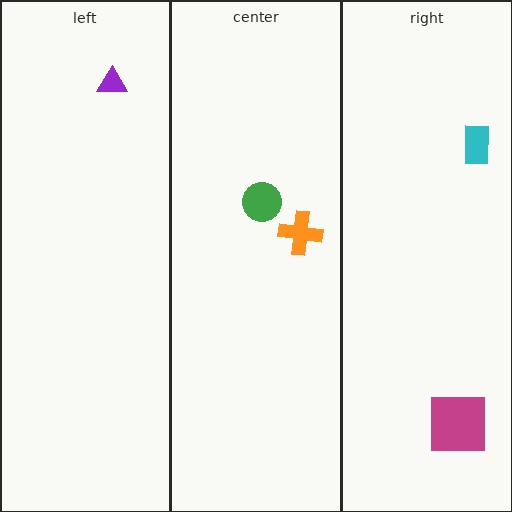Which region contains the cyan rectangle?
The right region.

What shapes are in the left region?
The purple triangle.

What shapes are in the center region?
The green circle, the orange cross.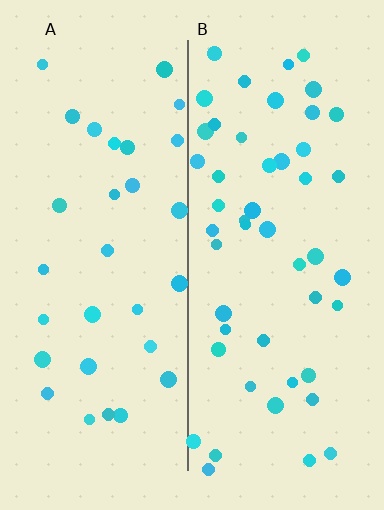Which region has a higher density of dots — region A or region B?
B (the right).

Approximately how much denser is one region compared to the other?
Approximately 1.7× — region B over region A.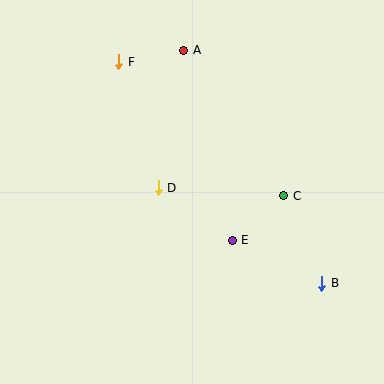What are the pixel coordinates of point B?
Point B is at (322, 283).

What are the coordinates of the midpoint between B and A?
The midpoint between B and A is at (253, 167).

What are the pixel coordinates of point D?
Point D is at (158, 188).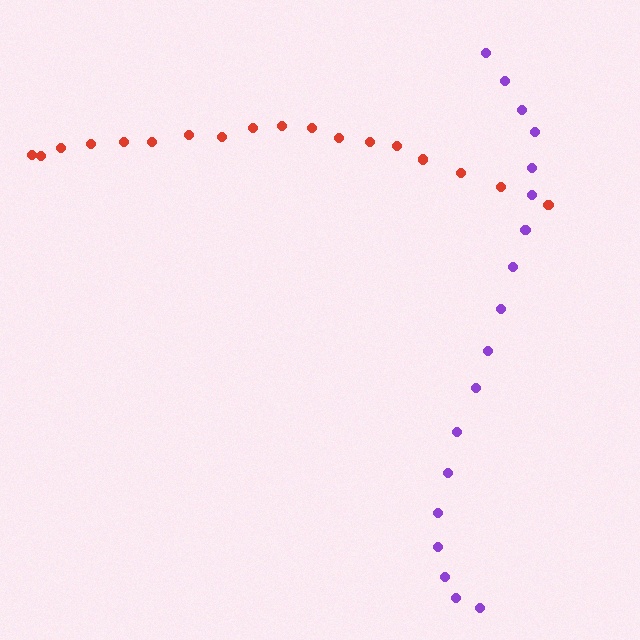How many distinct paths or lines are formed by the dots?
There are 2 distinct paths.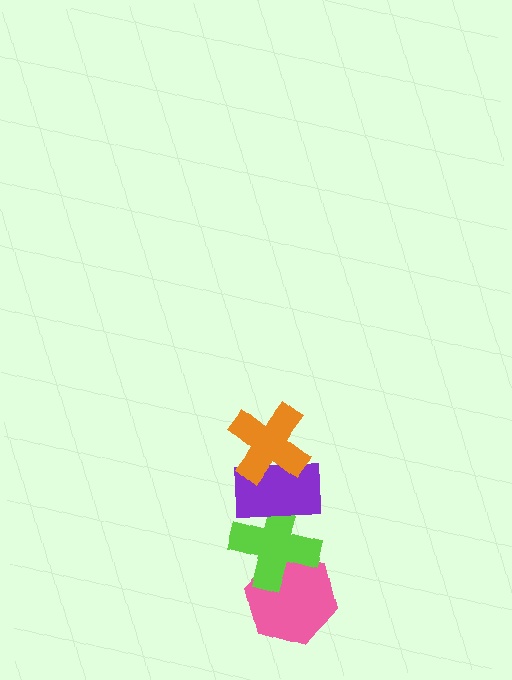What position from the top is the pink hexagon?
The pink hexagon is 4th from the top.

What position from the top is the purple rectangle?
The purple rectangle is 2nd from the top.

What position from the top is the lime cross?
The lime cross is 3rd from the top.